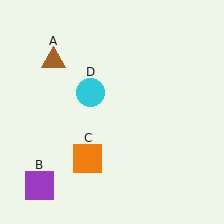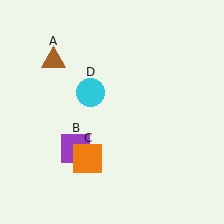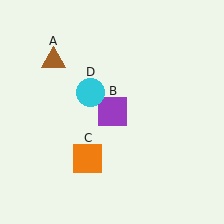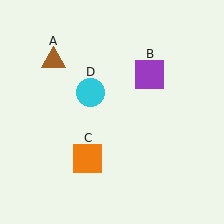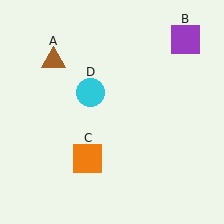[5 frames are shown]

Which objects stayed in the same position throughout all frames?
Brown triangle (object A) and orange square (object C) and cyan circle (object D) remained stationary.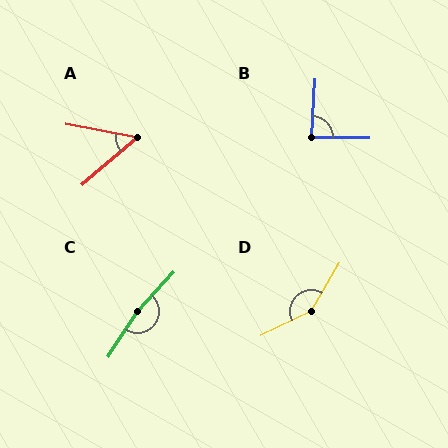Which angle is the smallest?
A, at approximately 51 degrees.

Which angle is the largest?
C, at approximately 170 degrees.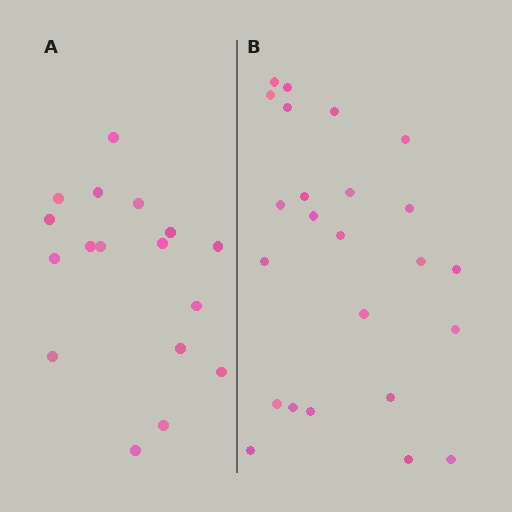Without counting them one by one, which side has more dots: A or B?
Region B (the right region) has more dots.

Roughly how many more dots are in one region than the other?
Region B has roughly 8 or so more dots than region A.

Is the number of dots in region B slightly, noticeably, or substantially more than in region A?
Region B has noticeably more, but not dramatically so. The ratio is roughly 1.4 to 1.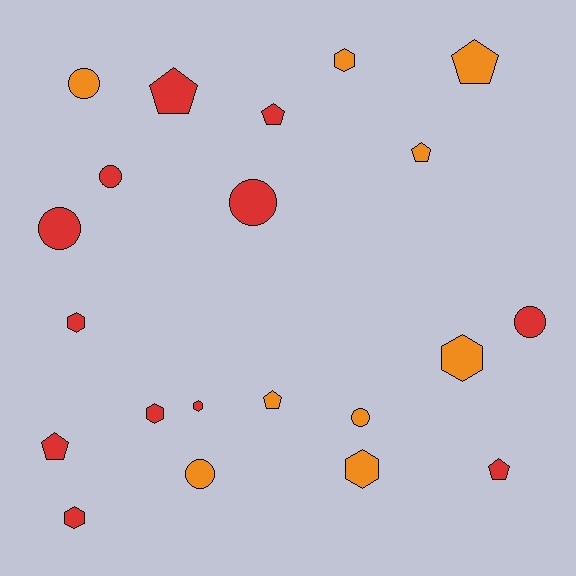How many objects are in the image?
There are 21 objects.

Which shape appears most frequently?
Hexagon, with 7 objects.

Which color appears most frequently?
Red, with 12 objects.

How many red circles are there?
There are 4 red circles.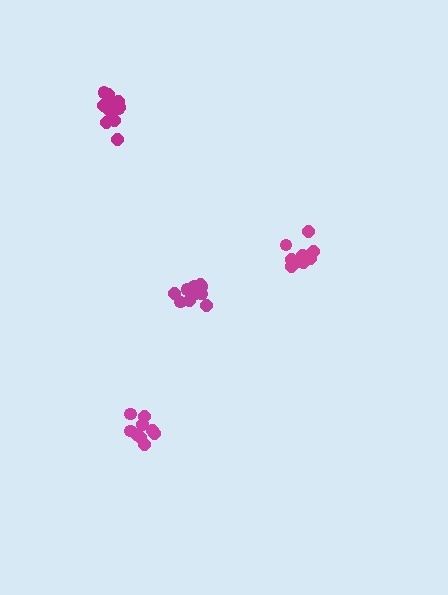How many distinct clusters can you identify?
There are 4 distinct clusters.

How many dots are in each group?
Group 1: 10 dots, Group 2: 13 dots, Group 3: 12 dots, Group 4: 10 dots (45 total).